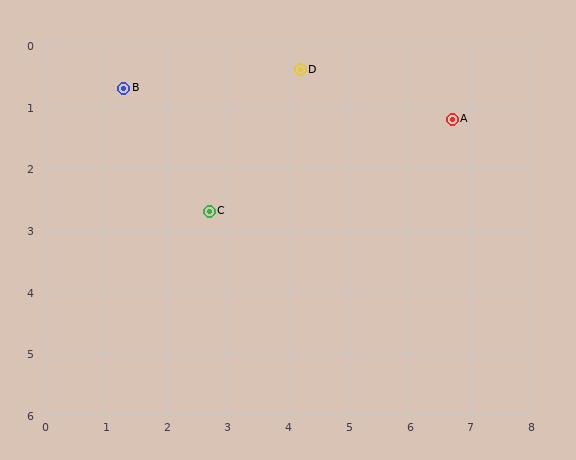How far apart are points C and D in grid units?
Points C and D are about 2.7 grid units apart.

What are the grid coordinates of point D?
Point D is at approximately (4.2, 0.4).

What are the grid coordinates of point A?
Point A is at approximately (6.7, 1.2).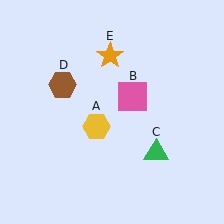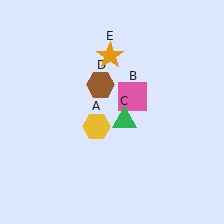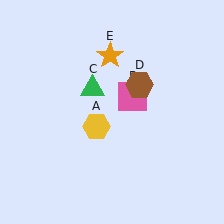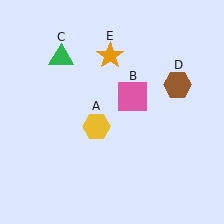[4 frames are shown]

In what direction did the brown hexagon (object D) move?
The brown hexagon (object D) moved right.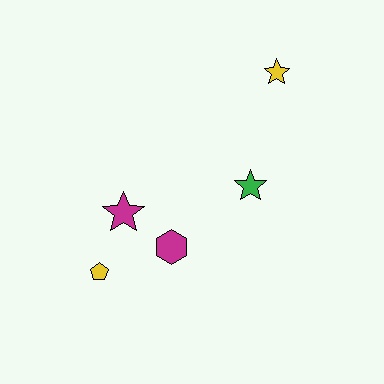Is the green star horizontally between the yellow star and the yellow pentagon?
Yes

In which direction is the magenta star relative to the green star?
The magenta star is to the left of the green star.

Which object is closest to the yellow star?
The green star is closest to the yellow star.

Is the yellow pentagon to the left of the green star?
Yes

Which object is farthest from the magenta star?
The yellow star is farthest from the magenta star.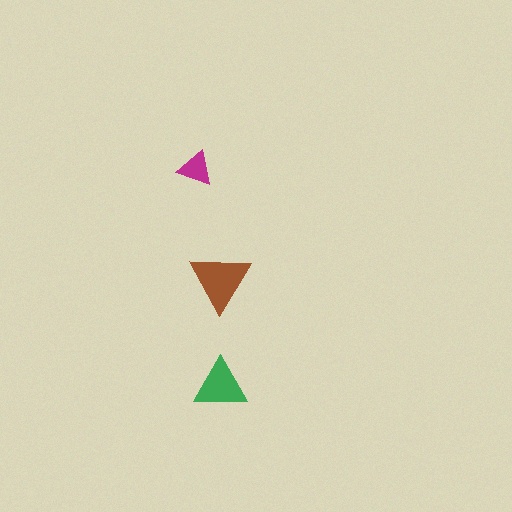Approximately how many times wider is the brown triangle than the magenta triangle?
About 1.5 times wider.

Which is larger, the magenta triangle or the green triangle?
The green one.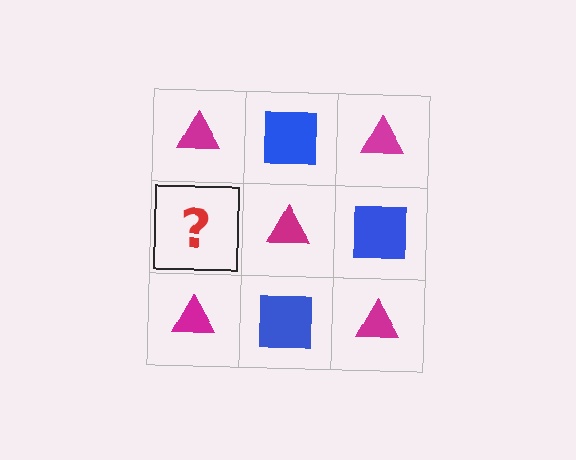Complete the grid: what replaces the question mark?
The question mark should be replaced with a blue square.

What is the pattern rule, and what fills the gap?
The rule is that it alternates magenta triangle and blue square in a checkerboard pattern. The gap should be filled with a blue square.